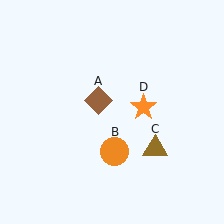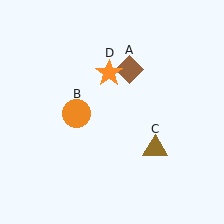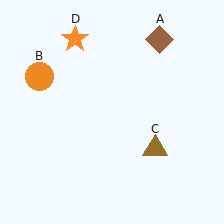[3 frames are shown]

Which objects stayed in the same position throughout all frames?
Brown triangle (object C) remained stationary.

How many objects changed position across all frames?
3 objects changed position: brown diamond (object A), orange circle (object B), orange star (object D).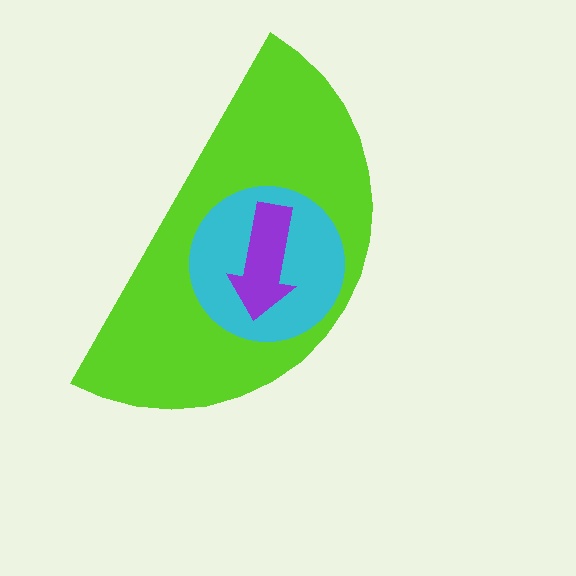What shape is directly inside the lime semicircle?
The cyan circle.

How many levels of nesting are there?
3.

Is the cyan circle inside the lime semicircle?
Yes.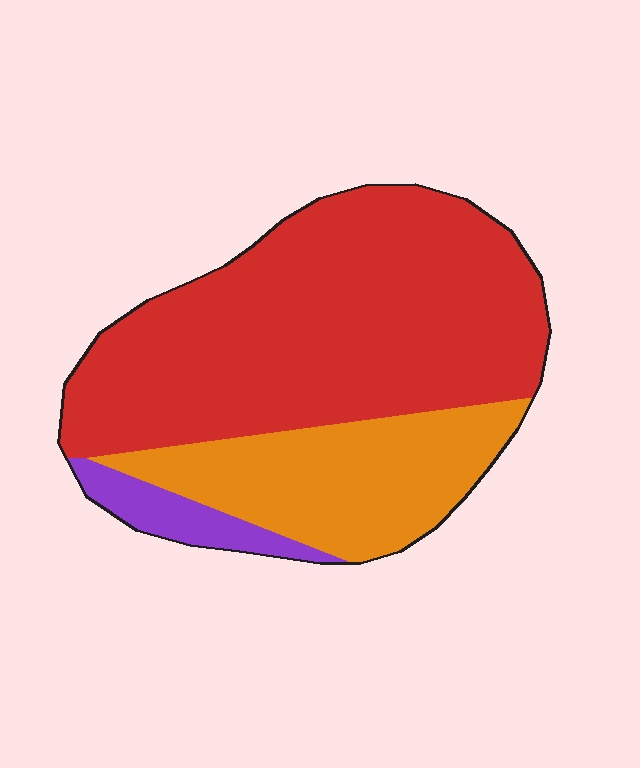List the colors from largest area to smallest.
From largest to smallest: red, orange, purple.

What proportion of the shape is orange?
Orange takes up about one quarter (1/4) of the shape.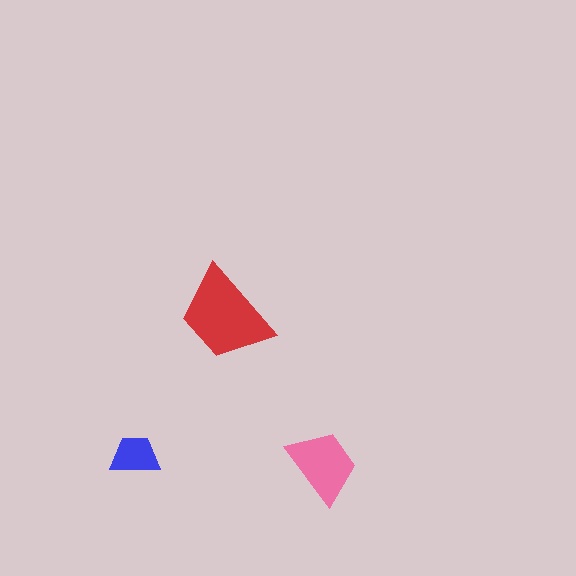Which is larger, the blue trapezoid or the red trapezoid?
The red one.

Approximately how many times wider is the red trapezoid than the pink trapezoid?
About 1.5 times wider.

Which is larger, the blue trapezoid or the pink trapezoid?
The pink one.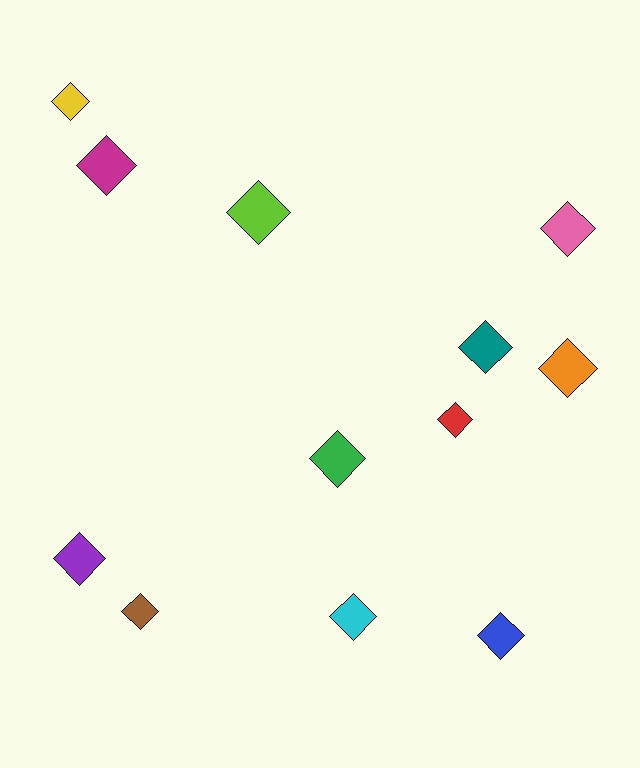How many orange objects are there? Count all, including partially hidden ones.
There is 1 orange object.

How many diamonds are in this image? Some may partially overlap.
There are 12 diamonds.